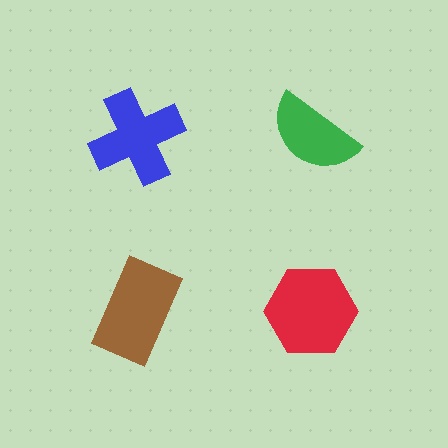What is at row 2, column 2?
A red hexagon.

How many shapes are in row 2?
2 shapes.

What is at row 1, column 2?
A green semicircle.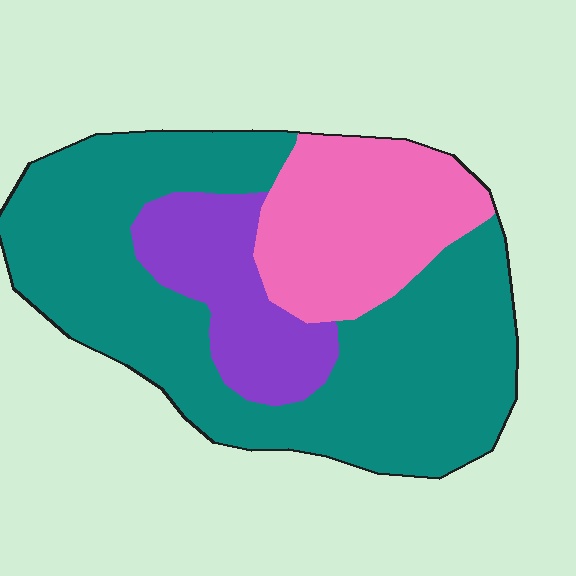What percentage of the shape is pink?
Pink takes up between a sixth and a third of the shape.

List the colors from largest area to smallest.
From largest to smallest: teal, pink, purple.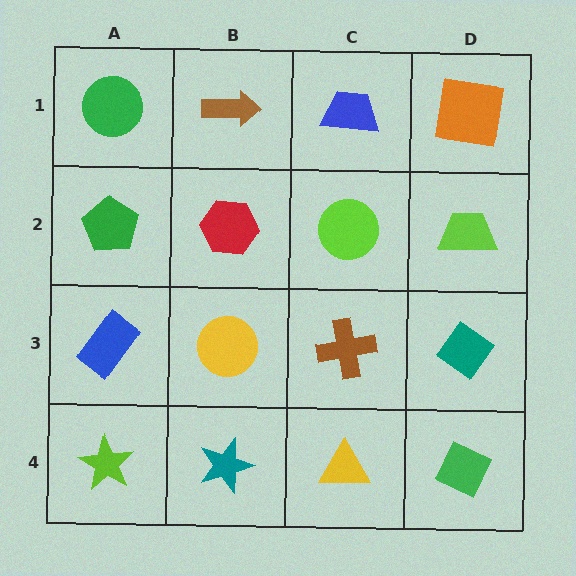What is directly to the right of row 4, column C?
A green diamond.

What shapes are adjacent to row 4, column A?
A blue rectangle (row 3, column A), a teal star (row 4, column B).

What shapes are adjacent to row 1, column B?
A red hexagon (row 2, column B), a green circle (row 1, column A), a blue trapezoid (row 1, column C).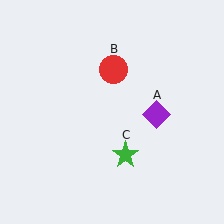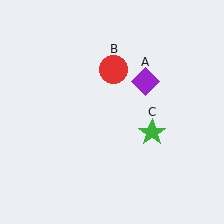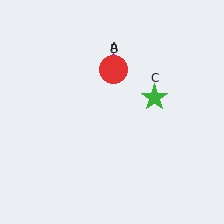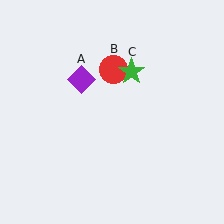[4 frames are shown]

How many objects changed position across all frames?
2 objects changed position: purple diamond (object A), green star (object C).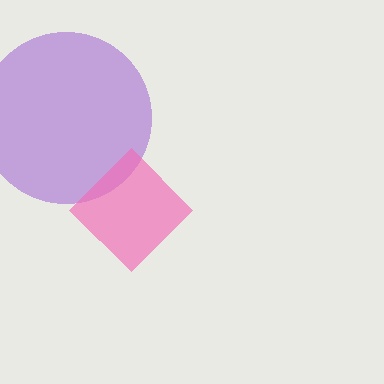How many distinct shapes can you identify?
There are 2 distinct shapes: a purple circle, a pink diamond.